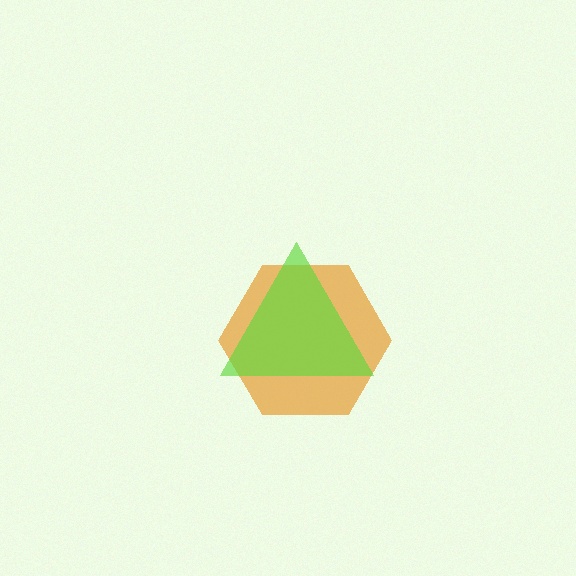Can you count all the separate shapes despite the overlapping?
Yes, there are 2 separate shapes.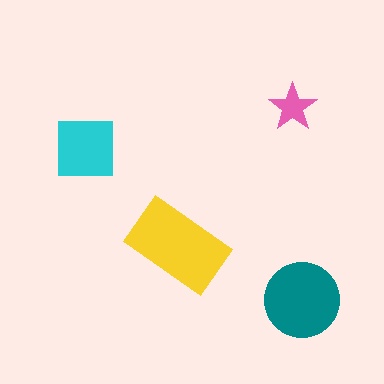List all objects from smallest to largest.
The pink star, the cyan square, the teal circle, the yellow rectangle.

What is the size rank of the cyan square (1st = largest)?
3rd.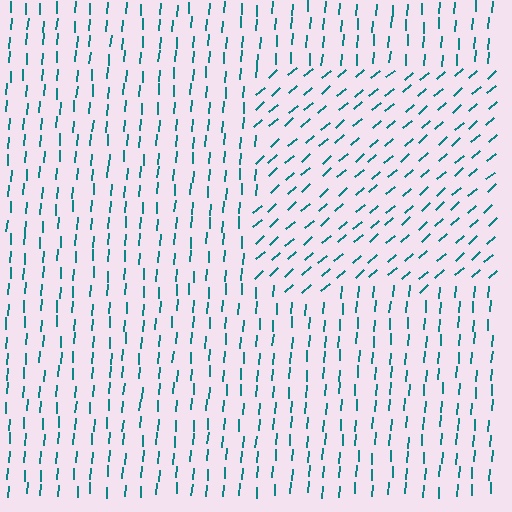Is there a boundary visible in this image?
Yes, there is a texture boundary formed by a change in line orientation.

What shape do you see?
I see a rectangle.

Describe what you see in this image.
The image is filled with small teal line segments. A rectangle region in the image has lines oriented differently from the surrounding lines, creating a visible texture boundary.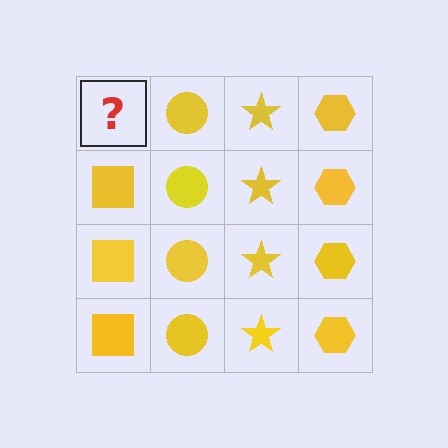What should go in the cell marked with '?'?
The missing cell should contain a yellow square.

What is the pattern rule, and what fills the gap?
The rule is that each column has a consistent shape. The gap should be filled with a yellow square.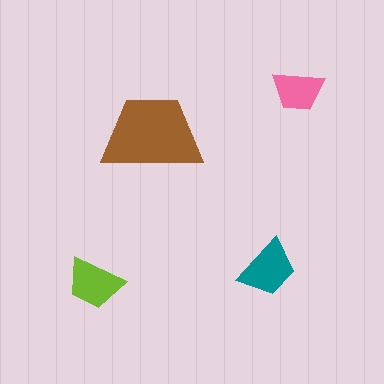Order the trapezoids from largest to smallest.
the brown one, the teal one, the lime one, the pink one.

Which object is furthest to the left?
The lime trapezoid is leftmost.